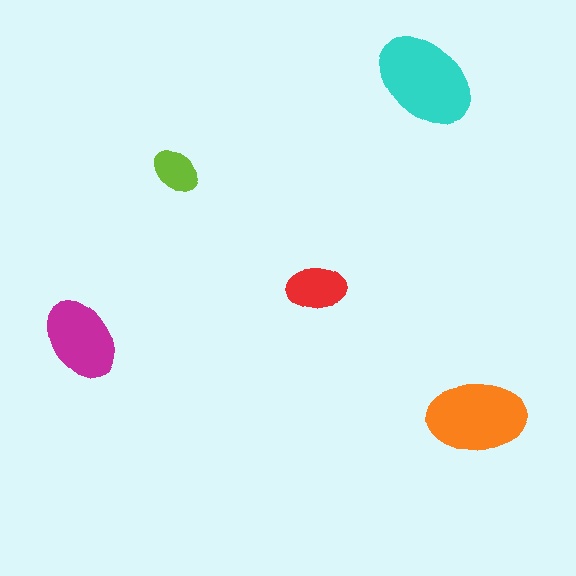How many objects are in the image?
There are 5 objects in the image.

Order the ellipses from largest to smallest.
the cyan one, the orange one, the magenta one, the red one, the lime one.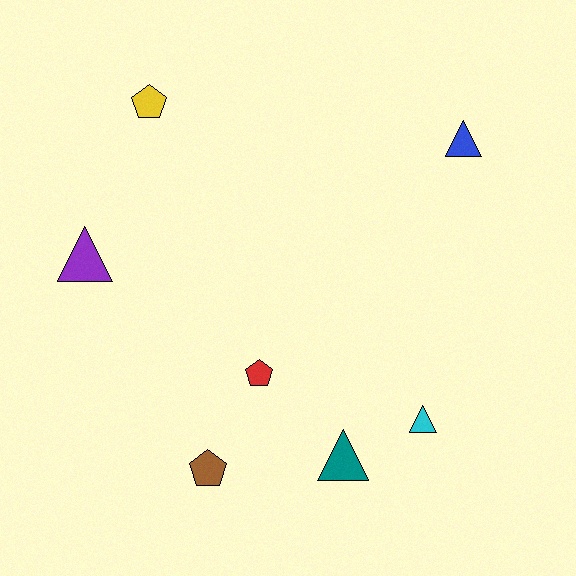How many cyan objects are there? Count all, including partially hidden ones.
There is 1 cyan object.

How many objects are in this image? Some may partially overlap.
There are 7 objects.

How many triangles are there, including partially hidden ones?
There are 4 triangles.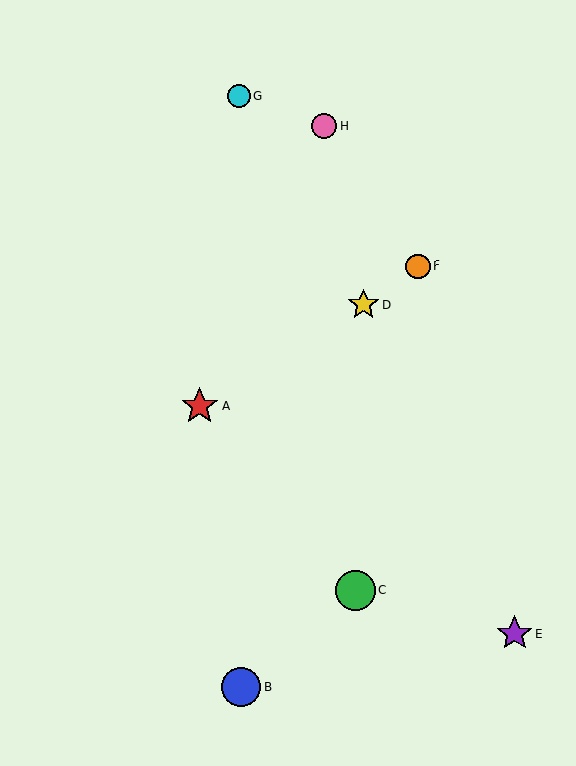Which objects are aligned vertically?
Objects B, G are aligned vertically.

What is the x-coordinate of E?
Object E is at x≈514.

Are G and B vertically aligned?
Yes, both are at x≈239.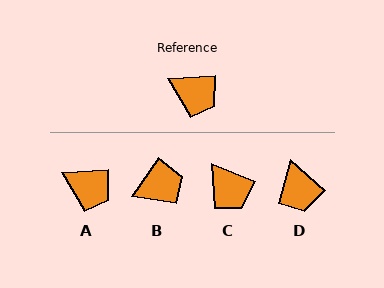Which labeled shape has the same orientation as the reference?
A.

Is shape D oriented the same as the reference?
No, it is off by about 45 degrees.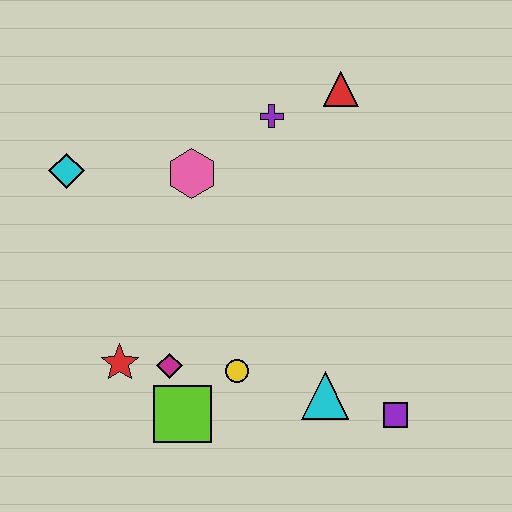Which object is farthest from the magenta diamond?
The red triangle is farthest from the magenta diamond.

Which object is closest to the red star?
The magenta diamond is closest to the red star.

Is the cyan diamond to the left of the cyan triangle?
Yes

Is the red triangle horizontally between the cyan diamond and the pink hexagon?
No